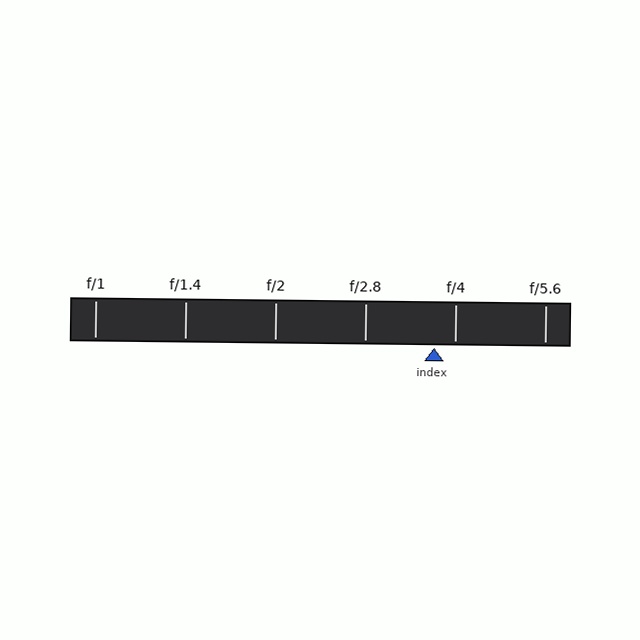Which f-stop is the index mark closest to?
The index mark is closest to f/4.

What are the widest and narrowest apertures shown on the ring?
The widest aperture shown is f/1 and the narrowest is f/5.6.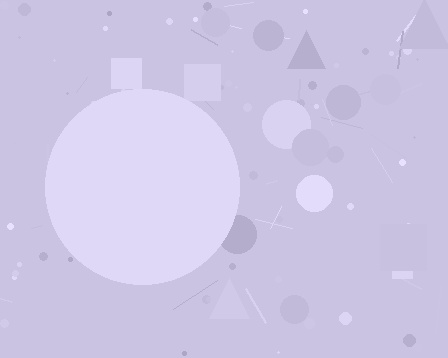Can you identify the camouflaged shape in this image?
The camouflaged shape is a circle.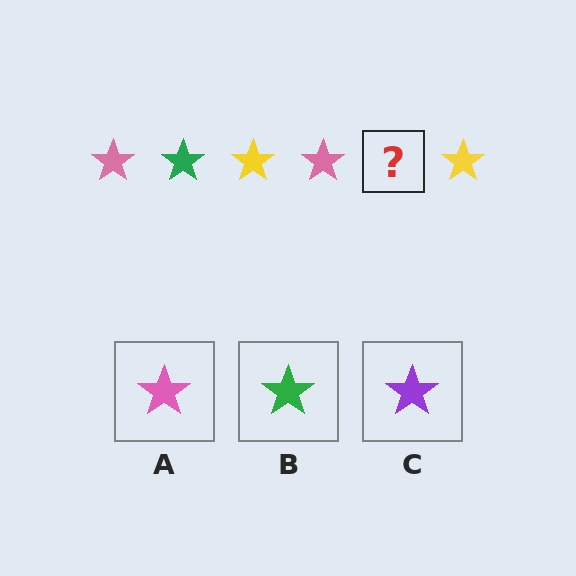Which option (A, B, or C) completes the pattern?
B.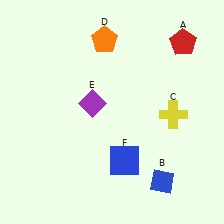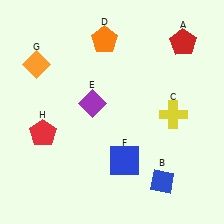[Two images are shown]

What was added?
An orange diamond (G), a red pentagon (H) were added in Image 2.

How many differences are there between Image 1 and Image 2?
There are 2 differences between the two images.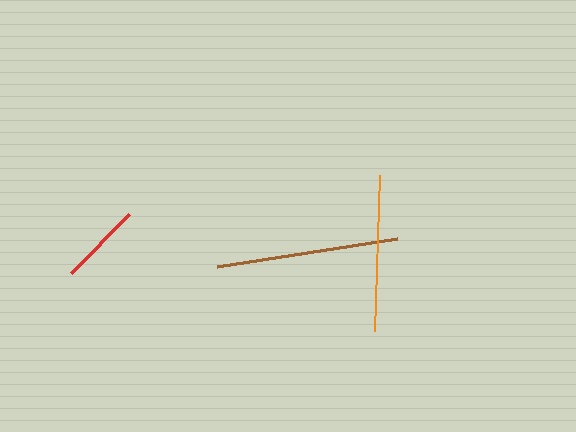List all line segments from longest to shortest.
From longest to shortest: brown, orange, red.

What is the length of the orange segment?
The orange segment is approximately 157 pixels long.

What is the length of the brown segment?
The brown segment is approximately 183 pixels long.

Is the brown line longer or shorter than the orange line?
The brown line is longer than the orange line.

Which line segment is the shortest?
The red line is the shortest at approximately 83 pixels.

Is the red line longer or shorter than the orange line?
The orange line is longer than the red line.